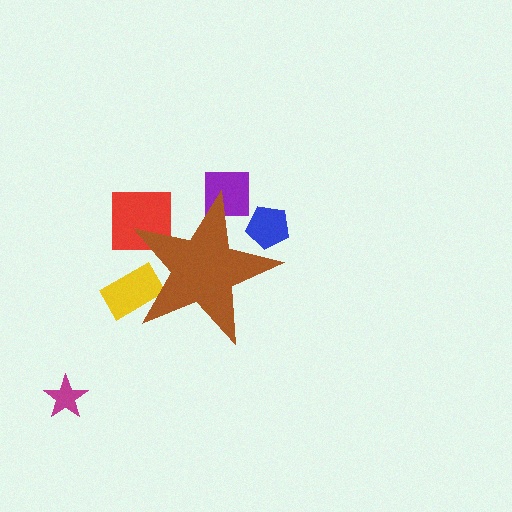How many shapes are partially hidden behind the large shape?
4 shapes are partially hidden.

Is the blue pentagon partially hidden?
Yes, the blue pentagon is partially hidden behind the brown star.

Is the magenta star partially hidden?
No, the magenta star is fully visible.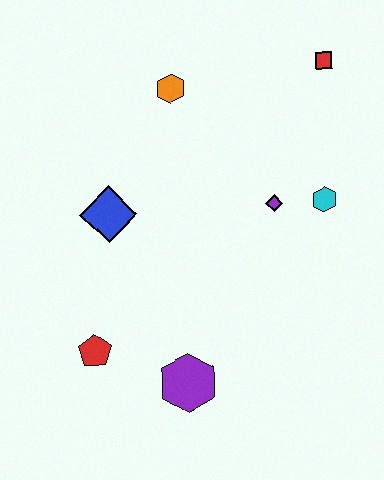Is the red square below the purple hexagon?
No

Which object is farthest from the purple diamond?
The red pentagon is farthest from the purple diamond.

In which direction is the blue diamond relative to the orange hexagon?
The blue diamond is below the orange hexagon.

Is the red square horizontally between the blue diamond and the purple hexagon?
No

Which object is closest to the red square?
The cyan hexagon is closest to the red square.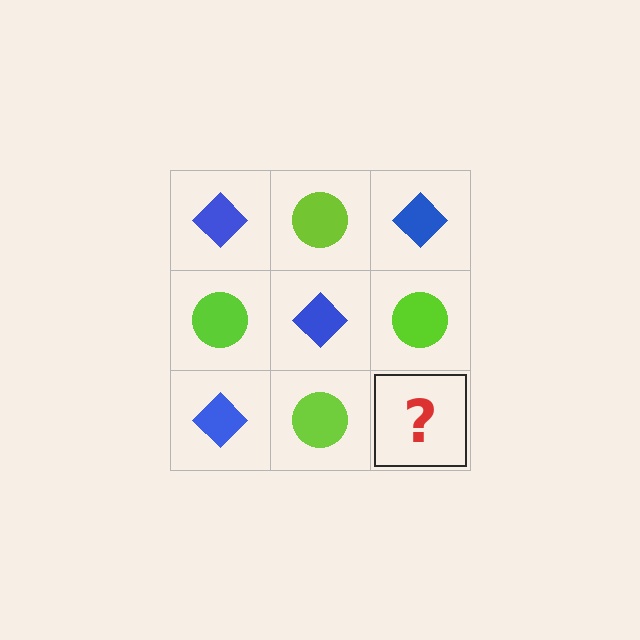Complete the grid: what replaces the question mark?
The question mark should be replaced with a blue diamond.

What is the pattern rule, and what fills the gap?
The rule is that it alternates blue diamond and lime circle in a checkerboard pattern. The gap should be filled with a blue diamond.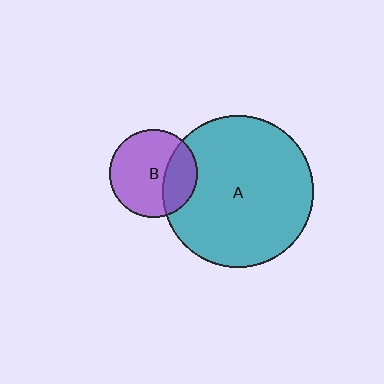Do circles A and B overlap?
Yes.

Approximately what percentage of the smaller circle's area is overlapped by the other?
Approximately 30%.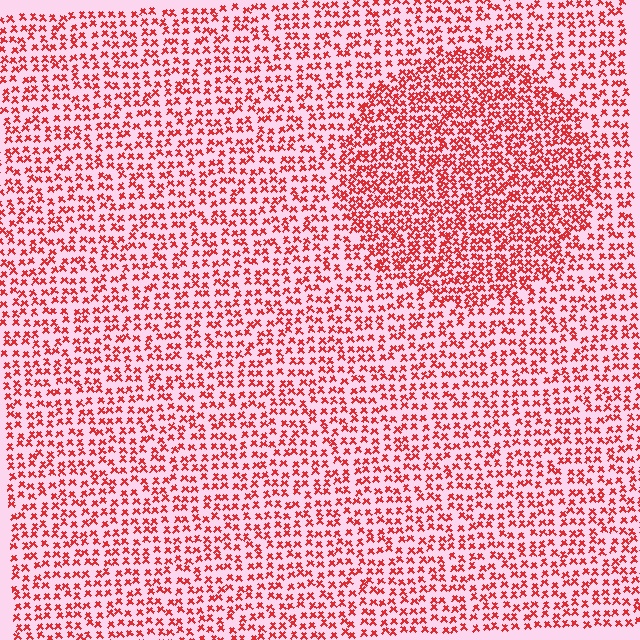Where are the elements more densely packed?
The elements are more densely packed inside the circle boundary.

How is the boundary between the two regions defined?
The boundary is defined by a change in element density (approximately 1.7x ratio). All elements are the same color, size, and shape.